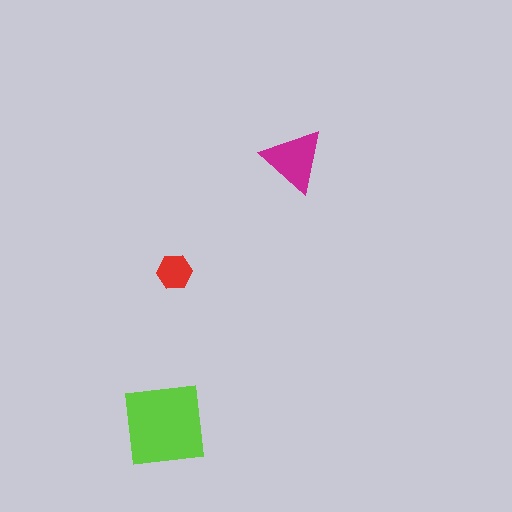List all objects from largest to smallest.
The lime square, the magenta triangle, the red hexagon.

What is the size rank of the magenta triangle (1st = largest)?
2nd.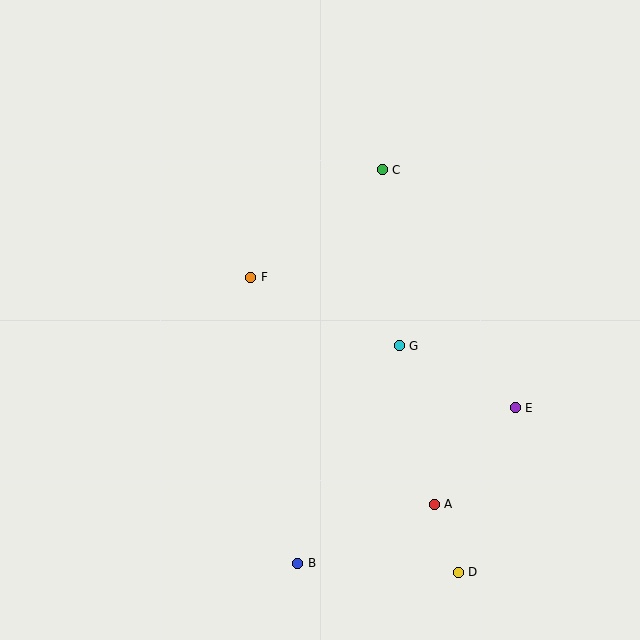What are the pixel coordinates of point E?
Point E is at (515, 408).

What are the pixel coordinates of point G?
Point G is at (399, 346).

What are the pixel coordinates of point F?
Point F is at (251, 277).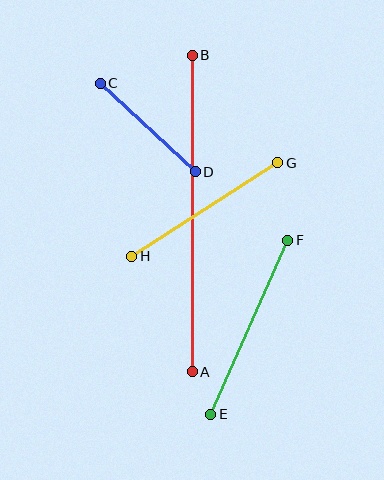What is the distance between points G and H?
The distance is approximately 173 pixels.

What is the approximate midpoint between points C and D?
The midpoint is at approximately (148, 128) pixels.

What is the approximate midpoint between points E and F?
The midpoint is at approximately (249, 327) pixels.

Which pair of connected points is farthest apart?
Points A and B are farthest apart.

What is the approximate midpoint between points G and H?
The midpoint is at approximately (205, 210) pixels.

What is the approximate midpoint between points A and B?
The midpoint is at approximately (192, 214) pixels.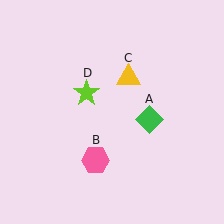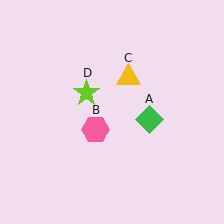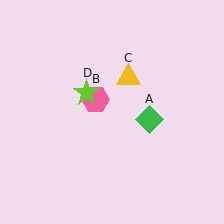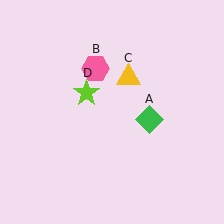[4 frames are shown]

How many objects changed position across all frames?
1 object changed position: pink hexagon (object B).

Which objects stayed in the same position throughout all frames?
Green diamond (object A) and yellow triangle (object C) and lime star (object D) remained stationary.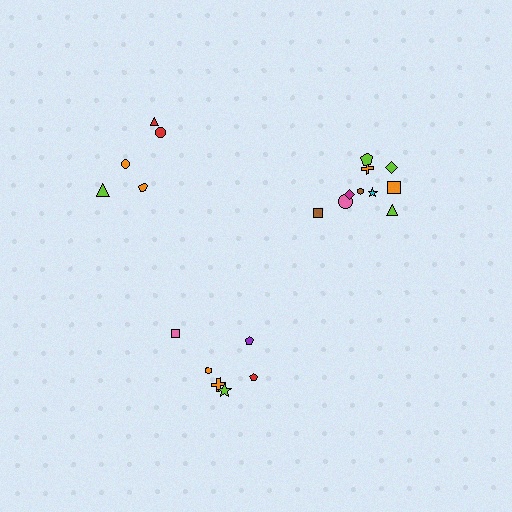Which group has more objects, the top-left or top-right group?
The top-right group.